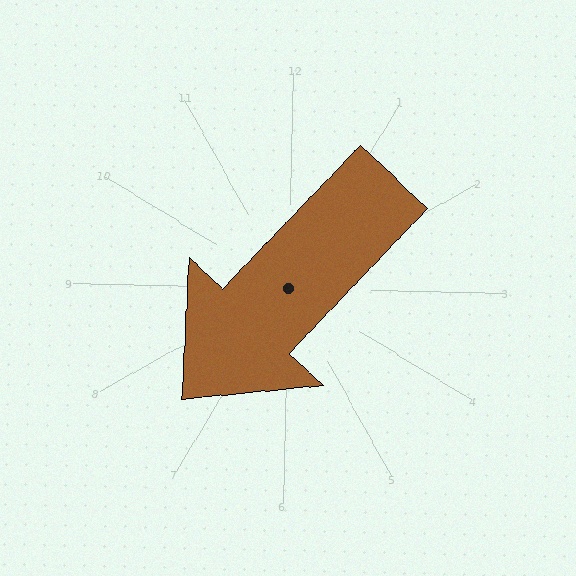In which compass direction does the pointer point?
Southwest.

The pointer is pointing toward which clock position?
Roughly 7 o'clock.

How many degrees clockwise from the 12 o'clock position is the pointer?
Approximately 222 degrees.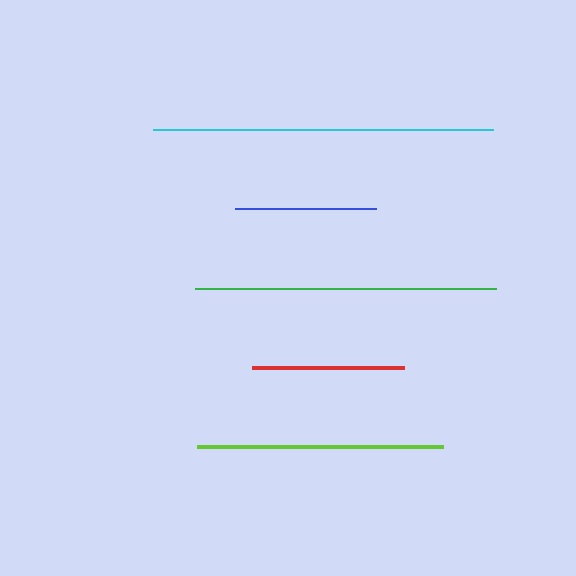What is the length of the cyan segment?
The cyan segment is approximately 339 pixels long.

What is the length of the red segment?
The red segment is approximately 153 pixels long.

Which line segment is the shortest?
The blue line is the shortest at approximately 141 pixels.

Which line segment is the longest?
The cyan line is the longest at approximately 339 pixels.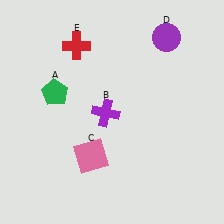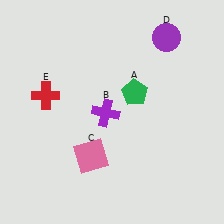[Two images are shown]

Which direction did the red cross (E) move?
The red cross (E) moved down.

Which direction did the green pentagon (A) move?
The green pentagon (A) moved right.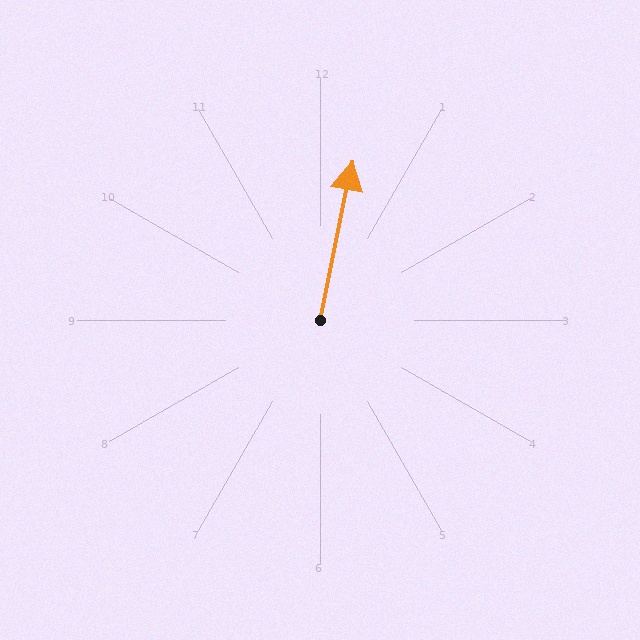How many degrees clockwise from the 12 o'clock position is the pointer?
Approximately 12 degrees.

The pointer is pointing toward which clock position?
Roughly 12 o'clock.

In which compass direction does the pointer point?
North.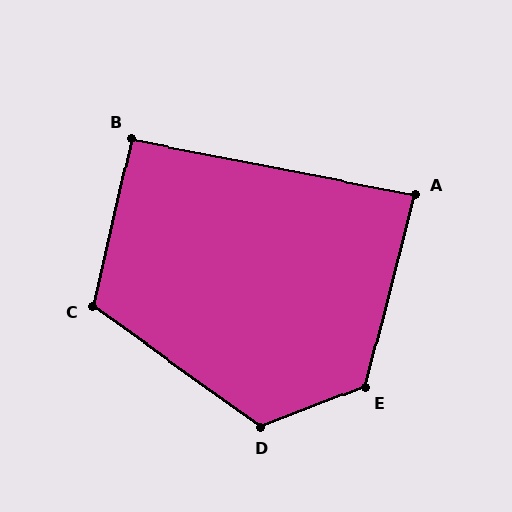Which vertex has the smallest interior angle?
A, at approximately 87 degrees.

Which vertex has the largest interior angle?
E, at approximately 125 degrees.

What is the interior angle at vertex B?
Approximately 92 degrees (approximately right).